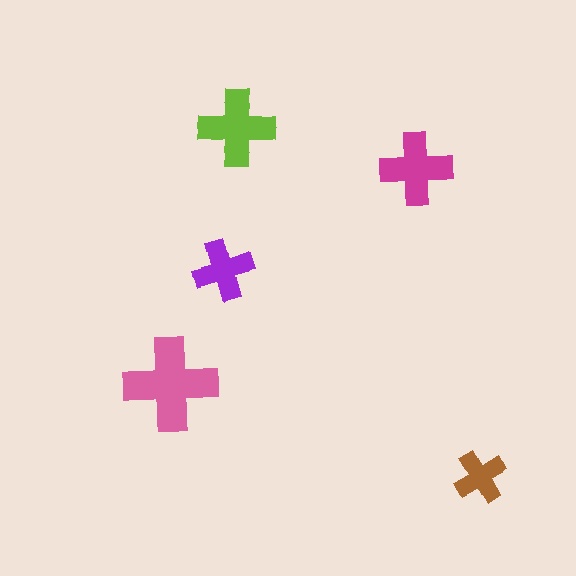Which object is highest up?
The lime cross is topmost.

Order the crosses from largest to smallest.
the pink one, the lime one, the magenta one, the purple one, the brown one.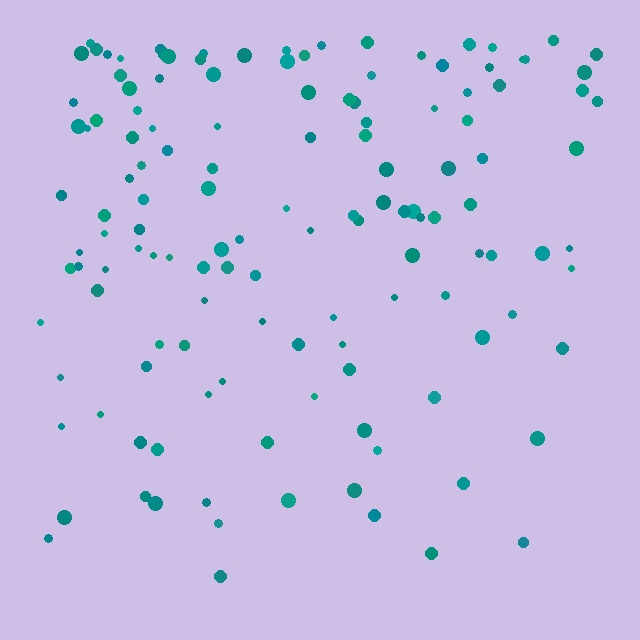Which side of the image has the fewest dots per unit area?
The bottom.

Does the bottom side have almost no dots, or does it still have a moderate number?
Still a moderate number, just noticeably fewer than the top.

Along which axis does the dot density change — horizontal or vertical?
Vertical.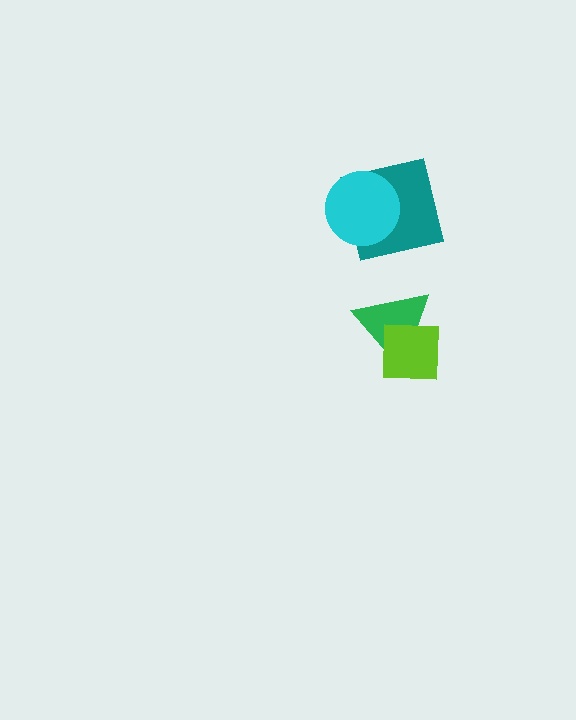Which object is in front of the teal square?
The cyan circle is in front of the teal square.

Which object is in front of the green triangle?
The lime square is in front of the green triangle.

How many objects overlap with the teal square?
1 object overlaps with the teal square.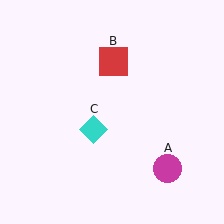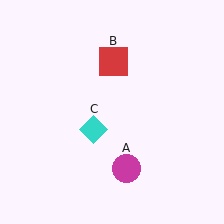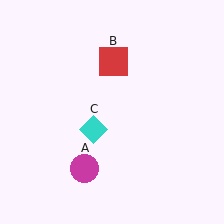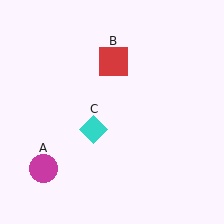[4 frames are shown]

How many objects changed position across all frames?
1 object changed position: magenta circle (object A).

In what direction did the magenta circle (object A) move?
The magenta circle (object A) moved left.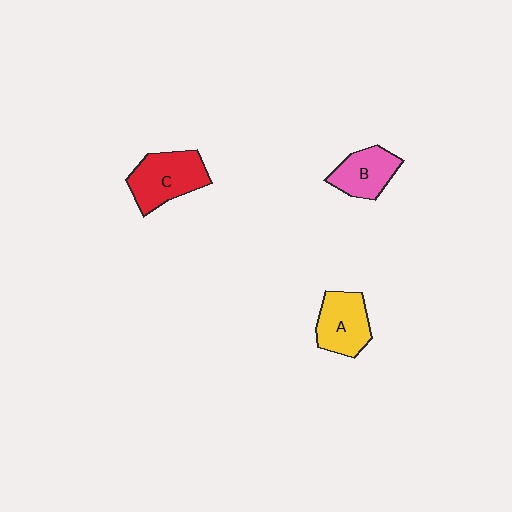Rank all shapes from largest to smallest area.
From largest to smallest: C (red), A (yellow), B (pink).